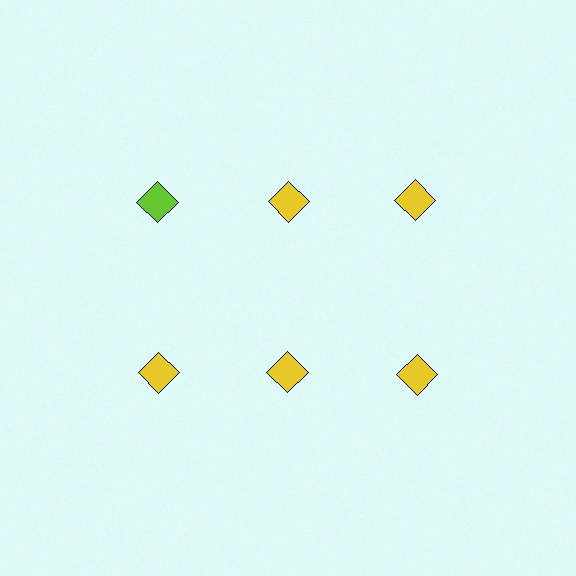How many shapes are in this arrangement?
There are 6 shapes arranged in a grid pattern.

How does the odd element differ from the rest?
It has a different color: lime instead of yellow.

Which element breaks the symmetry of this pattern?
The lime diamond in the top row, leftmost column breaks the symmetry. All other shapes are yellow diamonds.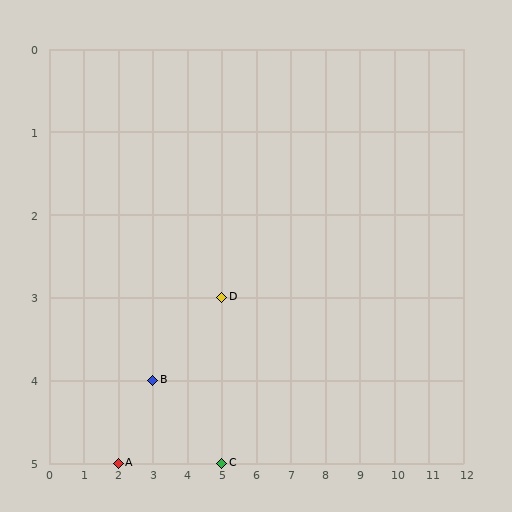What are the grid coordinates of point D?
Point D is at grid coordinates (5, 3).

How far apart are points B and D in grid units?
Points B and D are 2 columns and 1 row apart (about 2.2 grid units diagonally).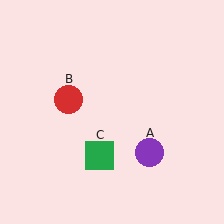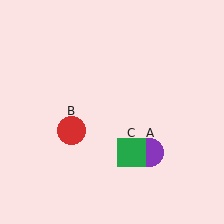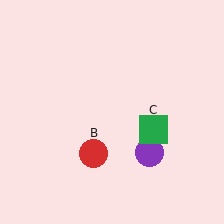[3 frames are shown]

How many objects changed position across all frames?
2 objects changed position: red circle (object B), green square (object C).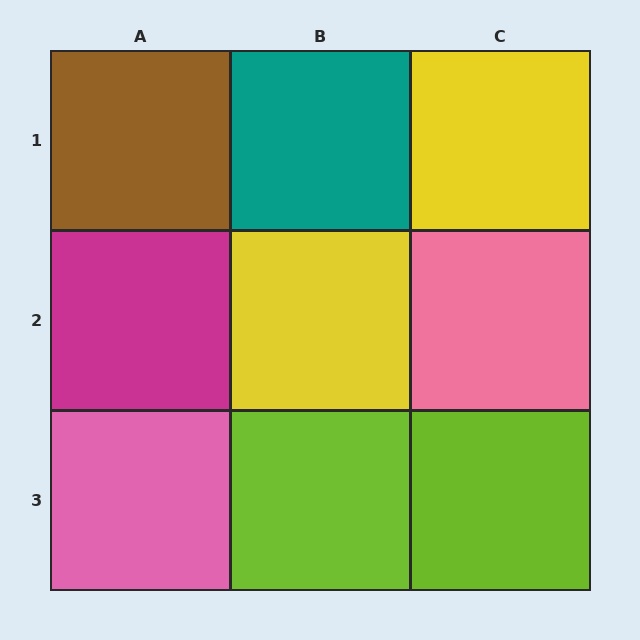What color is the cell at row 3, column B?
Lime.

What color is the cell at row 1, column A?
Brown.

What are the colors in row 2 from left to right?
Magenta, yellow, pink.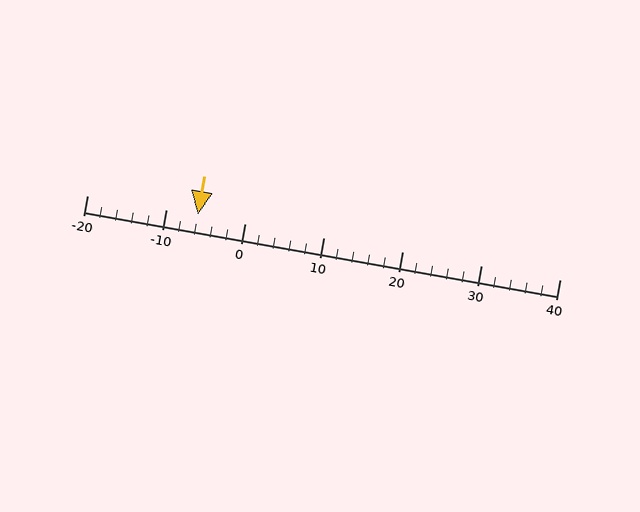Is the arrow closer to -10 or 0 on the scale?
The arrow is closer to -10.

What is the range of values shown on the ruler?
The ruler shows values from -20 to 40.